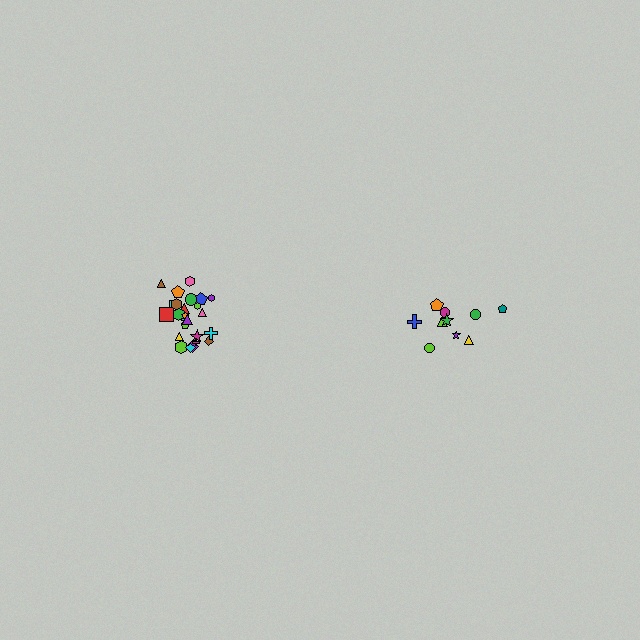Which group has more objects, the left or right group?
The left group.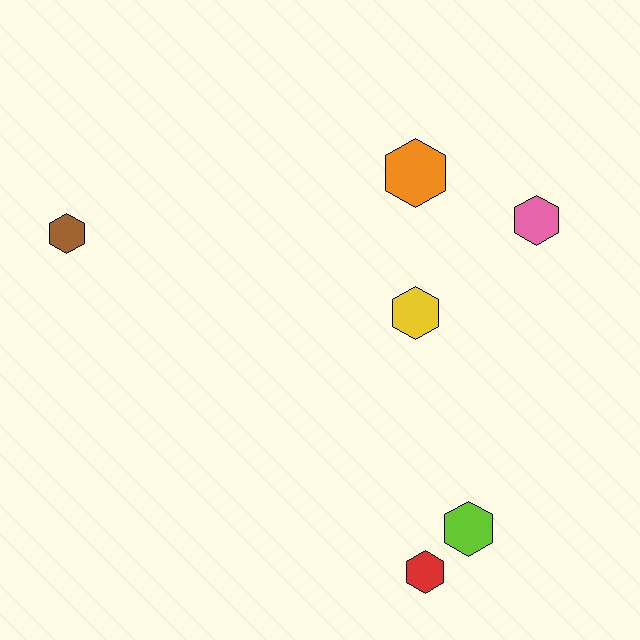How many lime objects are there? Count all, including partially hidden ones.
There is 1 lime object.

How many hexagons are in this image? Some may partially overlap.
There are 6 hexagons.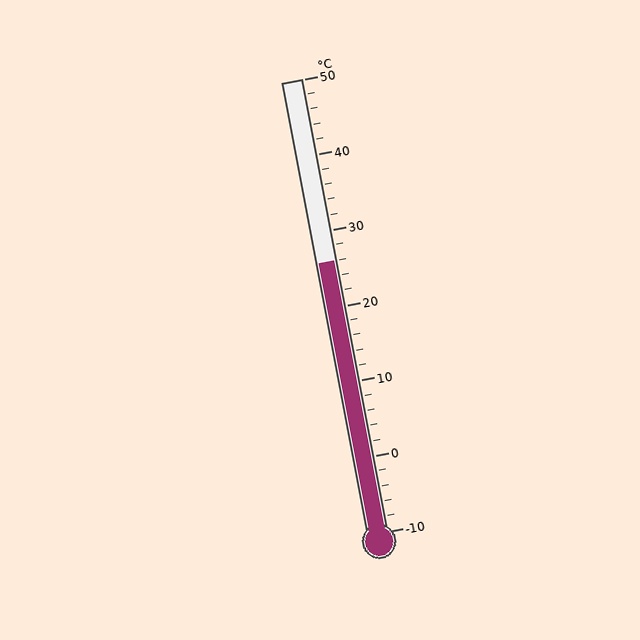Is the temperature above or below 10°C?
The temperature is above 10°C.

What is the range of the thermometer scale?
The thermometer scale ranges from -10°C to 50°C.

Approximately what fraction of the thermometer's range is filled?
The thermometer is filled to approximately 60% of its range.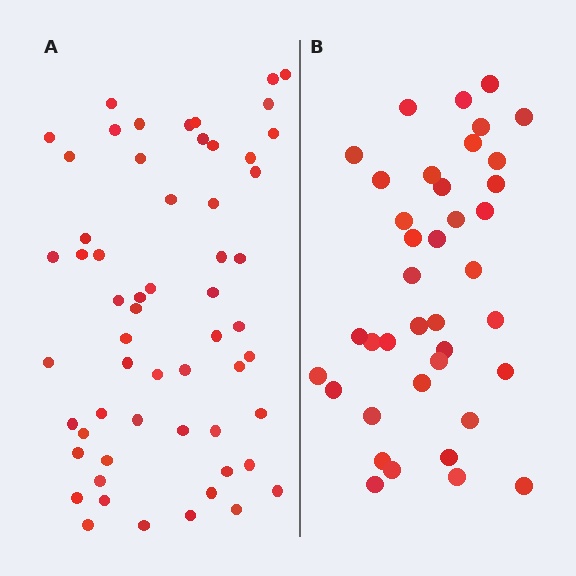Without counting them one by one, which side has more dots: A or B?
Region A (the left region) has more dots.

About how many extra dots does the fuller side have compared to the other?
Region A has approximately 20 more dots than region B.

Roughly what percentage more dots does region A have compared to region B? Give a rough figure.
About 50% more.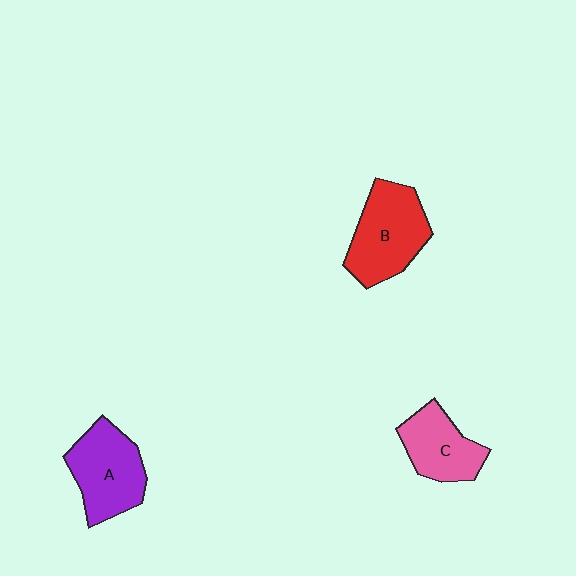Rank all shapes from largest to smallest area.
From largest to smallest: B (red), A (purple), C (pink).